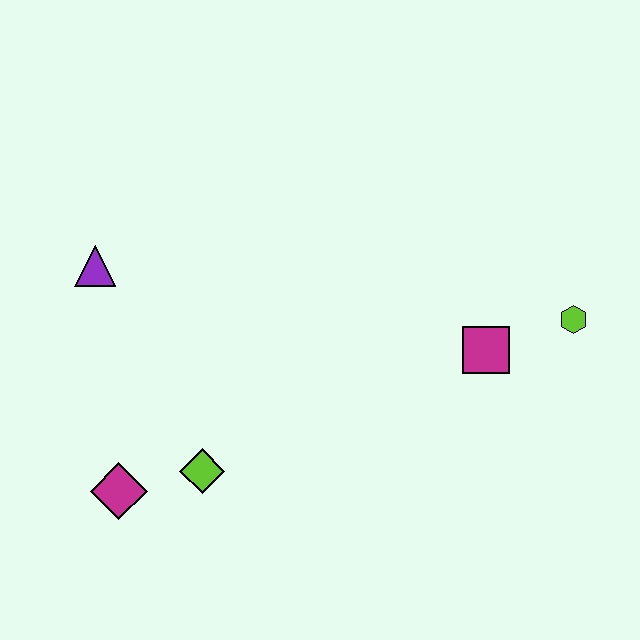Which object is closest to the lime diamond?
The magenta diamond is closest to the lime diamond.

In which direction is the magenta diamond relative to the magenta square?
The magenta diamond is to the left of the magenta square.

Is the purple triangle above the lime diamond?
Yes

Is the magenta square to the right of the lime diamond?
Yes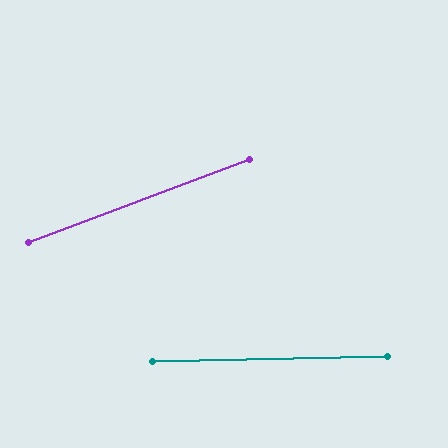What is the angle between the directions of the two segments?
Approximately 20 degrees.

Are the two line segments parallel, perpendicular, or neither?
Neither parallel nor perpendicular — they differ by about 20°.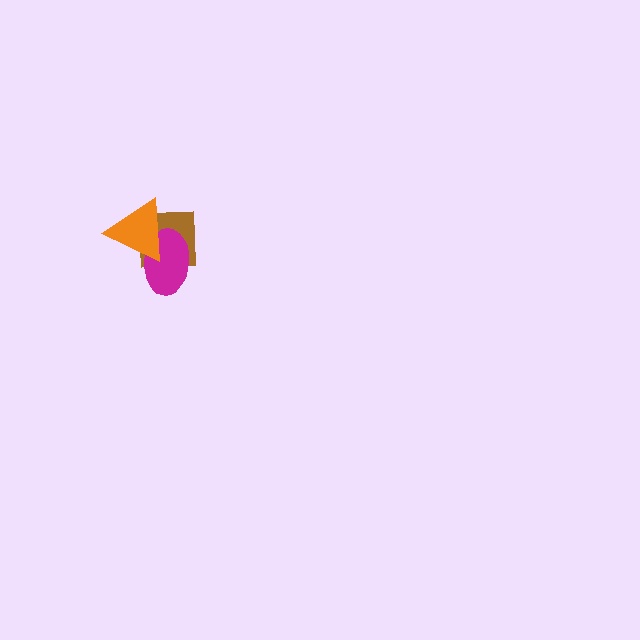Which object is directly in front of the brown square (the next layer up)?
The magenta ellipse is directly in front of the brown square.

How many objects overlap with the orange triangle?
2 objects overlap with the orange triangle.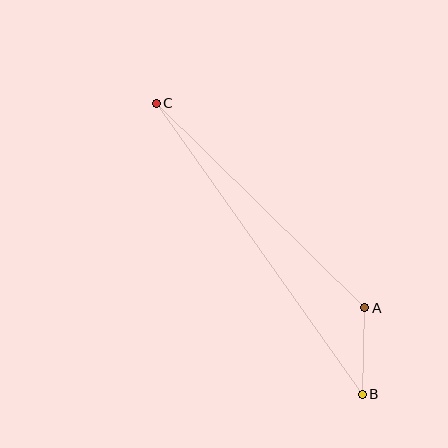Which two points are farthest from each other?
Points B and C are farthest from each other.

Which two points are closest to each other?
Points A and B are closest to each other.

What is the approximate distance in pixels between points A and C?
The distance between A and C is approximately 293 pixels.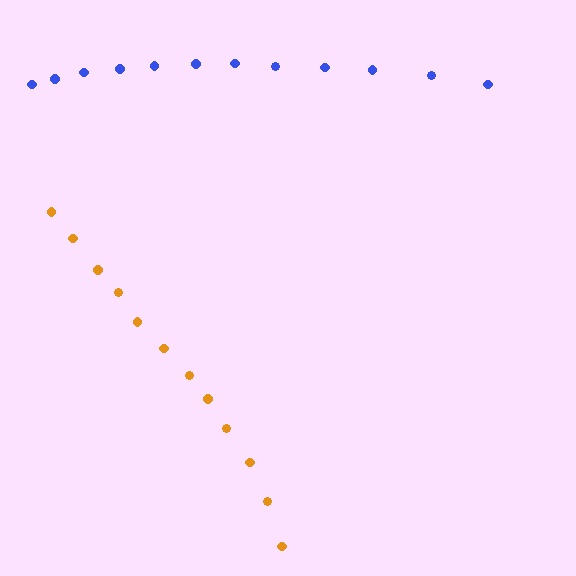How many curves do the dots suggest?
There are 2 distinct paths.